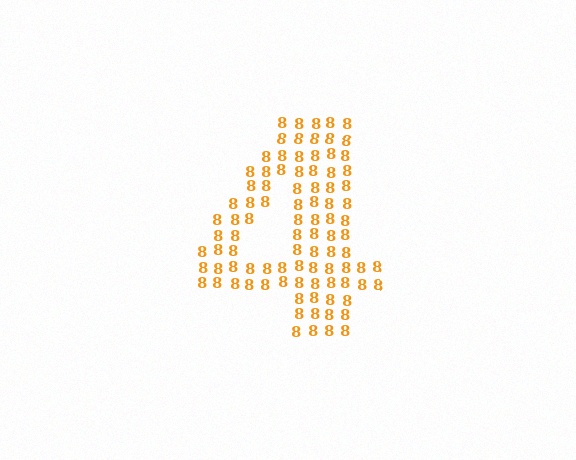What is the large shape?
The large shape is the digit 4.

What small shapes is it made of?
It is made of small digit 8's.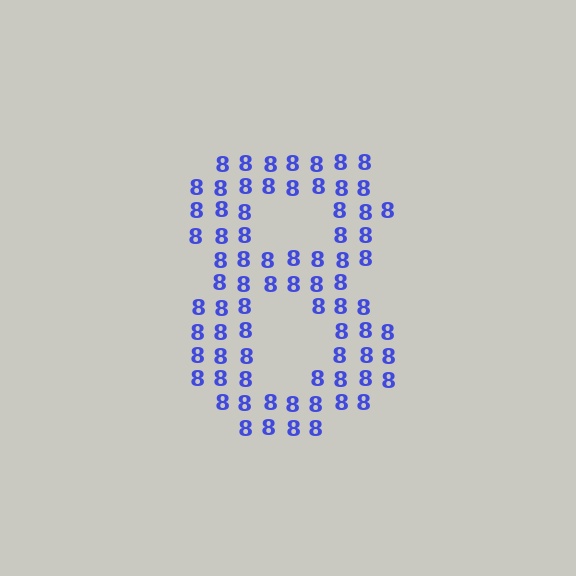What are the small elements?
The small elements are digit 8's.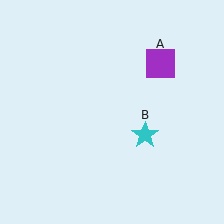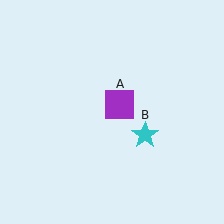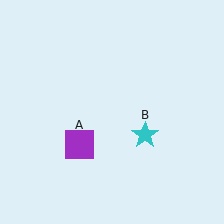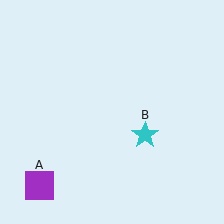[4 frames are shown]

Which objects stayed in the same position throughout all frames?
Cyan star (object B) remained stationary.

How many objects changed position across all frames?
1 object changed position: purple square (object A).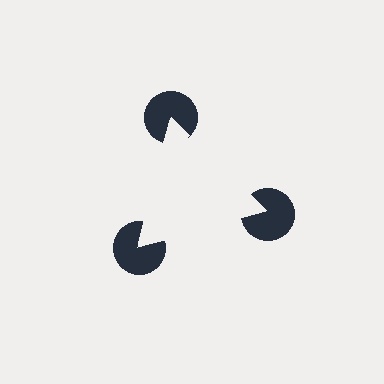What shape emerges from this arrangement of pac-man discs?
An illusory triangle — its edges are inferred from the aligned wedge cuts in the pac-man discs, not physically drawn.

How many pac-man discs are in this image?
There are 3 — one at each vertex of the illusory triangle.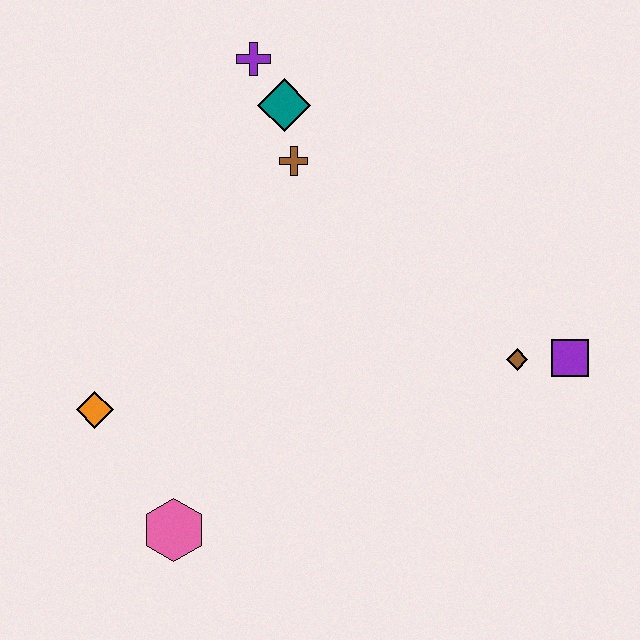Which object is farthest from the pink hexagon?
The purple cross is farthest from the pink hexagon.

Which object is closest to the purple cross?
The teal diamond is closest to the purple cross.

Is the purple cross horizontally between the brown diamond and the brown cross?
No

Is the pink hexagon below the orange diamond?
Yes